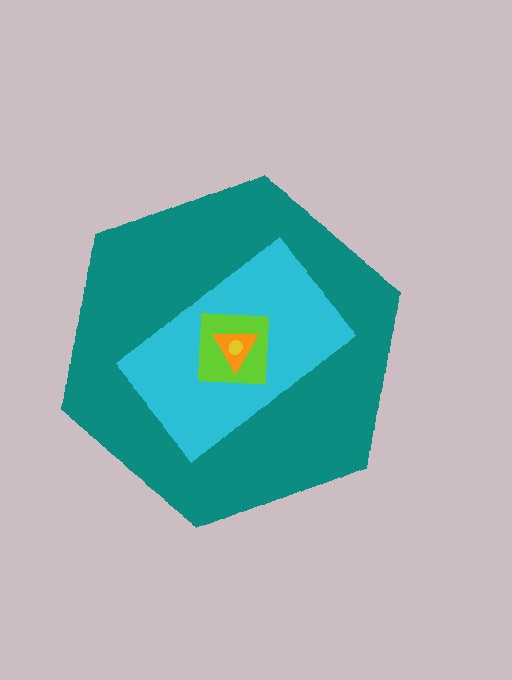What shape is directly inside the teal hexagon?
The cyan rectangle.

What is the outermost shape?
The teal hexagon.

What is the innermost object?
The yellow circle.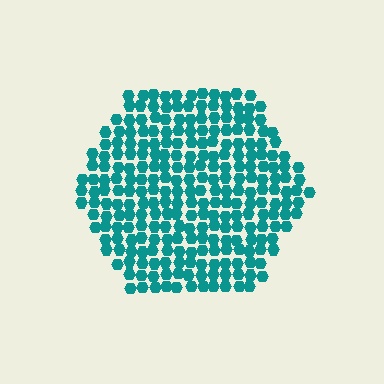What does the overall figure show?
The overall figure shows a hexagon.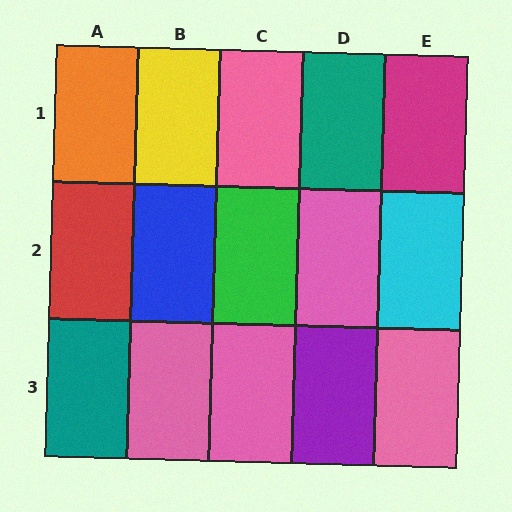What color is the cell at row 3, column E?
Pink.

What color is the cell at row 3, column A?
Teal.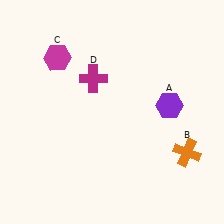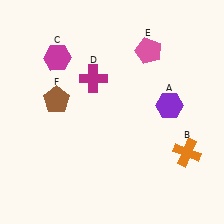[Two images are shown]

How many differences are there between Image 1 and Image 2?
There are 2 differences between the two images.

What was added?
A pink pentagon (E), a brown pentagon (F) were added in Image 2.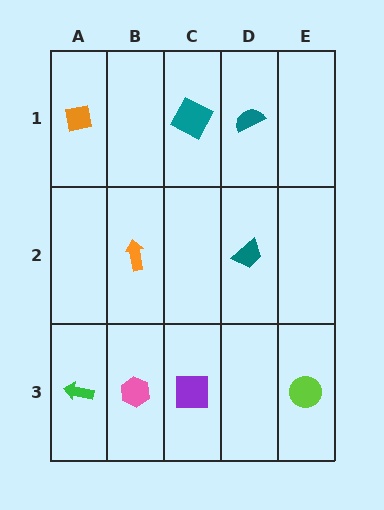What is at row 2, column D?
A teal trapezoid.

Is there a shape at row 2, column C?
No, that cell is empty.